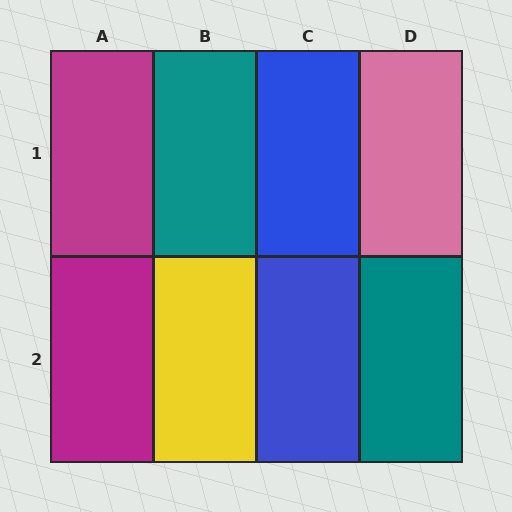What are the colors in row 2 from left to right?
Magenta, yellow, blue, teal.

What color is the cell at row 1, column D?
Pink.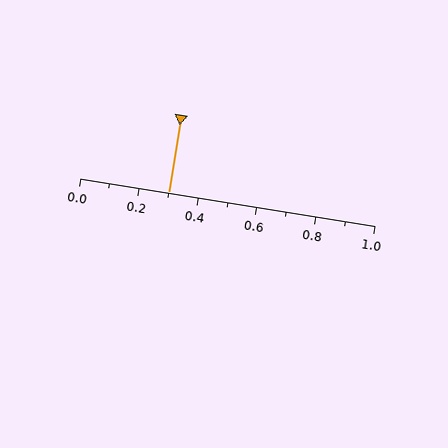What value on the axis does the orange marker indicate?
The marker indicates approximately 0.3.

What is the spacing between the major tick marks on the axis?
The major ticks are spaced 0.2 apart.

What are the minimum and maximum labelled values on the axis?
The axis runs from 0.0 to 1.0.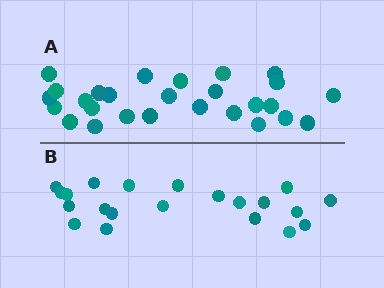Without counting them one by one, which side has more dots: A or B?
Region A (the top region) has more dots.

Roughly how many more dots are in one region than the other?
Region A has about 6 more dots than region B.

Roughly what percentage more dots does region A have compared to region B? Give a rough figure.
About 30% more.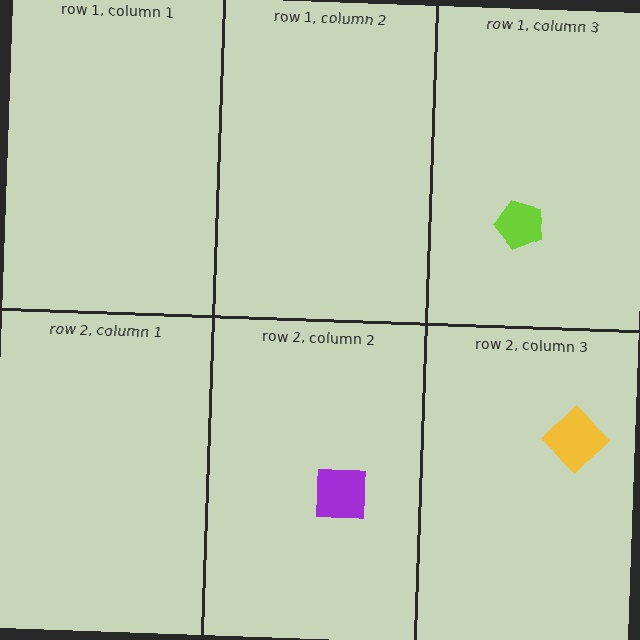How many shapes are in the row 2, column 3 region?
1.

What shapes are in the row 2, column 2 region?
The purple square.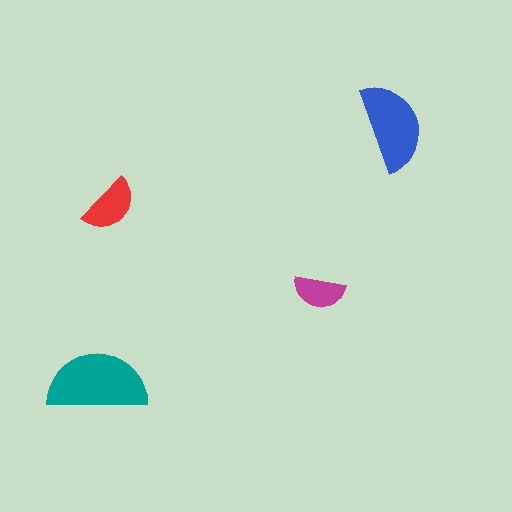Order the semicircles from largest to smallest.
the teal one, the blue one, the red one, the magenta one.